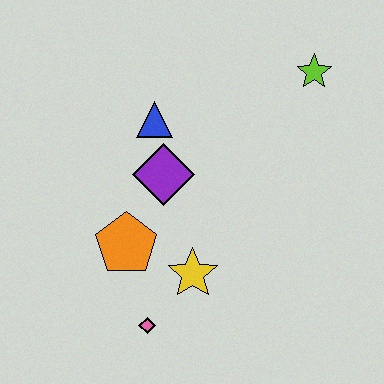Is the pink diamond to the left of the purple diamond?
Yes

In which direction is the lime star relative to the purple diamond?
The lime star is to the right of the purple diamond.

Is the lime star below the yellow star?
No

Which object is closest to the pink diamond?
The yellow star is closest to the pink diamond.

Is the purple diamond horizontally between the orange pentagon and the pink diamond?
No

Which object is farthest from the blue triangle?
The pink diamond is farthest from the blue triangle.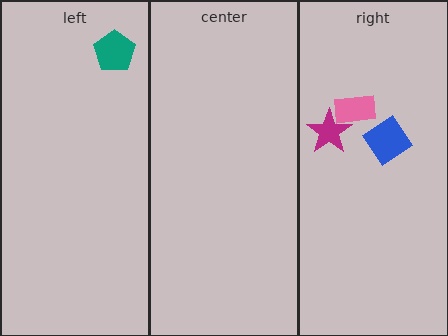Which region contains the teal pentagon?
The left region.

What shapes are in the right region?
The blue diamond, the magenta star, the pink rectangle.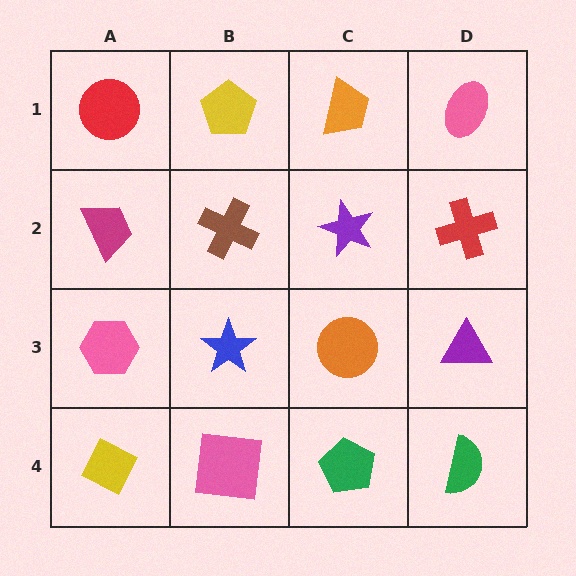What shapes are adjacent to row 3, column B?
A brown cross (row 2, column B), a pink square (row 4, column B), a pink hexagon (row 3, column A), an orange circle (row 3, column C).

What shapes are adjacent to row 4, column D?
A purple triangle (row 3, column D), a green pentagon (row 4, column C).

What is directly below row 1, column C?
A purple star.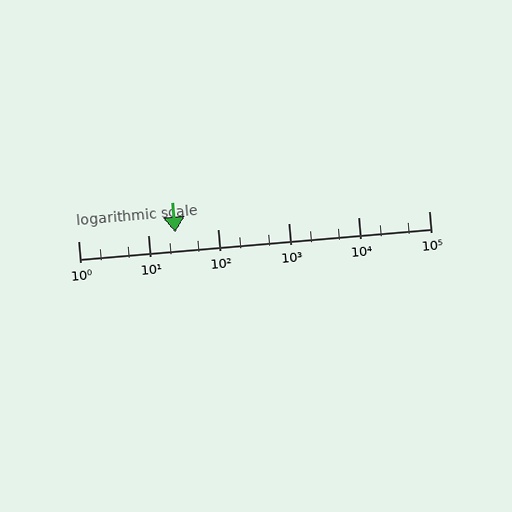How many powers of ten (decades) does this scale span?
The scale spans 5 decades, from 1 to 100000.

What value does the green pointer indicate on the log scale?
The pointer indicates approximately 24.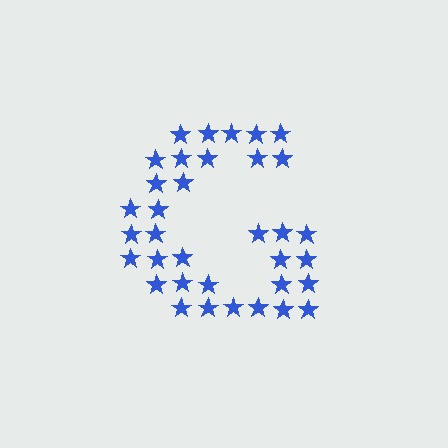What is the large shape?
The large shape is the letter G.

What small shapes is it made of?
It is made of small stars.